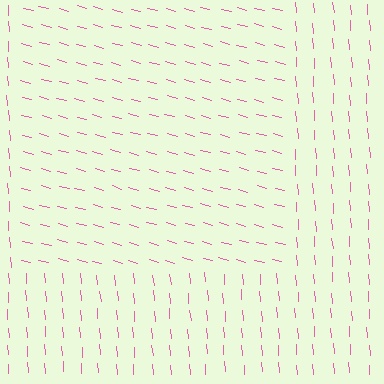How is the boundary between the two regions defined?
The boundary is defined purely by a change in line orientation (approximately 70 degrees difference). All lines are the same color and thickness.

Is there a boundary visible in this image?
Yes, there is a texture boundary formed by a change in line orientation.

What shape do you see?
I see a rectangle.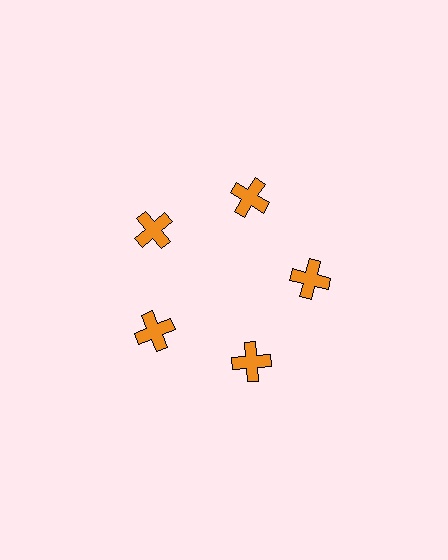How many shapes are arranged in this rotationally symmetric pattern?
There are 5 shapes, arranged in 5 groups of 1.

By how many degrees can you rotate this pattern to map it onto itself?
The pattern maps onto itself every 72 degrees of rotation.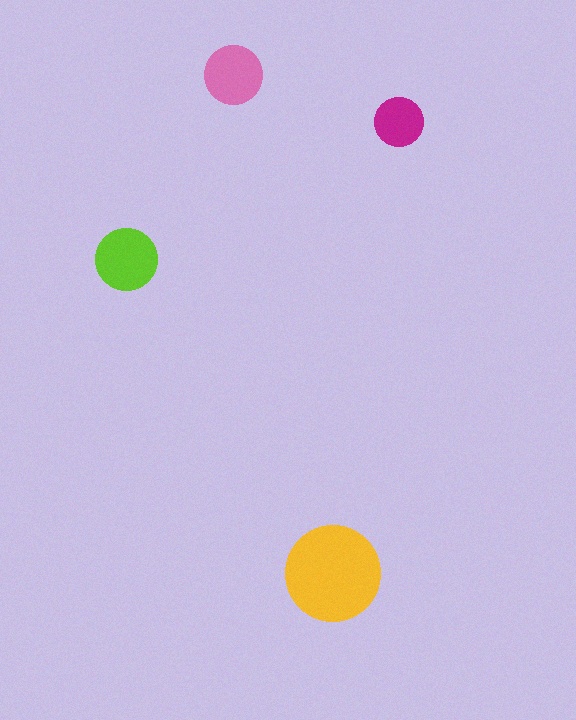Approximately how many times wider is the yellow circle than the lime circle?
About 1.5 times wider.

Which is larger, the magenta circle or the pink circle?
The pink one.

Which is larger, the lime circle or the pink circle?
The lime one.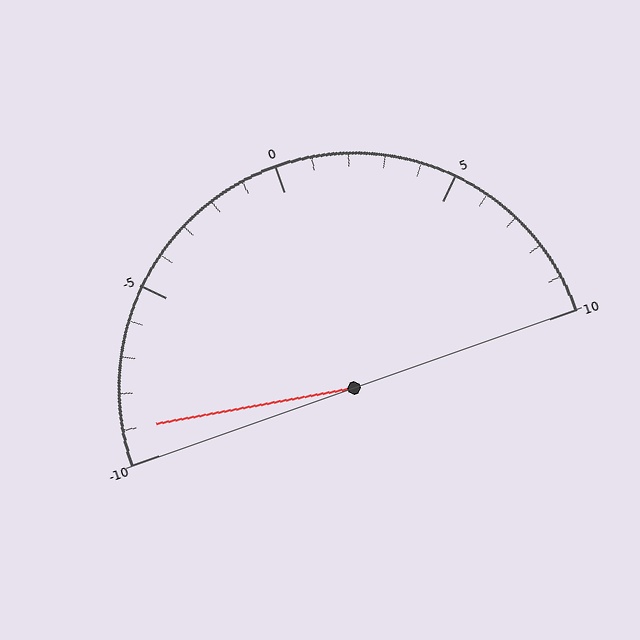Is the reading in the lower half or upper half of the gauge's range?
The reading is in the lower half of the range (-10 to 10).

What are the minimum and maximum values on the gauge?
The gauge ranges from -10 to 10.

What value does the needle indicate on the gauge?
The needle indicates approximately -9.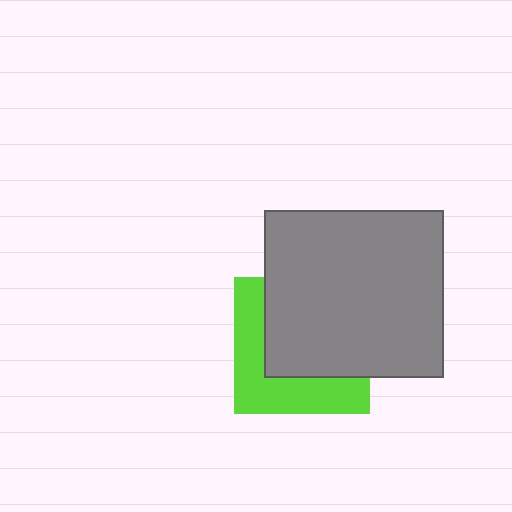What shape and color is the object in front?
The object in front is a gray rectangle.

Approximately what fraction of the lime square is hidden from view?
Roughly 57% of the lime square is hidden behind the gray rectangle.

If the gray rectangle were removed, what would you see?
You would see the complete lime square.